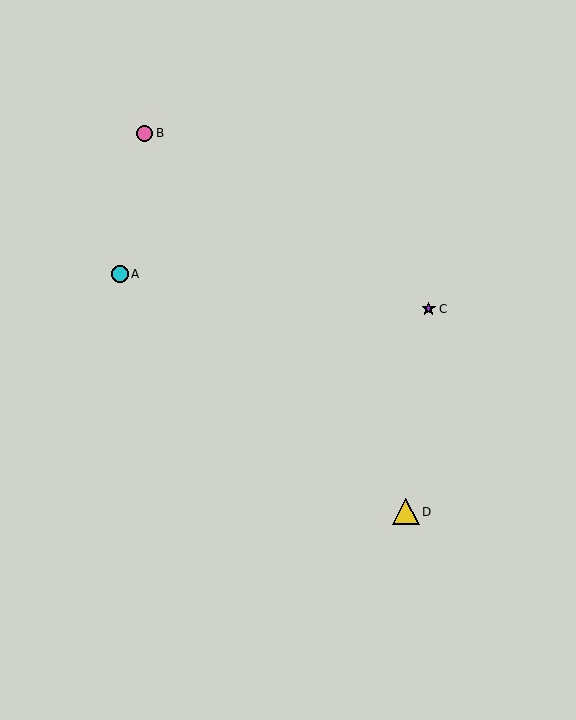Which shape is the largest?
The yellow triangle (labeled D) is the largest.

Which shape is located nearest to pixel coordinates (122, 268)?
The cyan circle (labeled A) at (120, 274) is nearest to that location.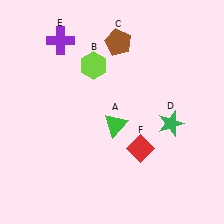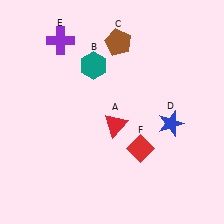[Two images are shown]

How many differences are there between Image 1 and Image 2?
There are 3 differences between the two images.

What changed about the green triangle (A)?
In Image 1, A is green. In Image 2, it changed to red.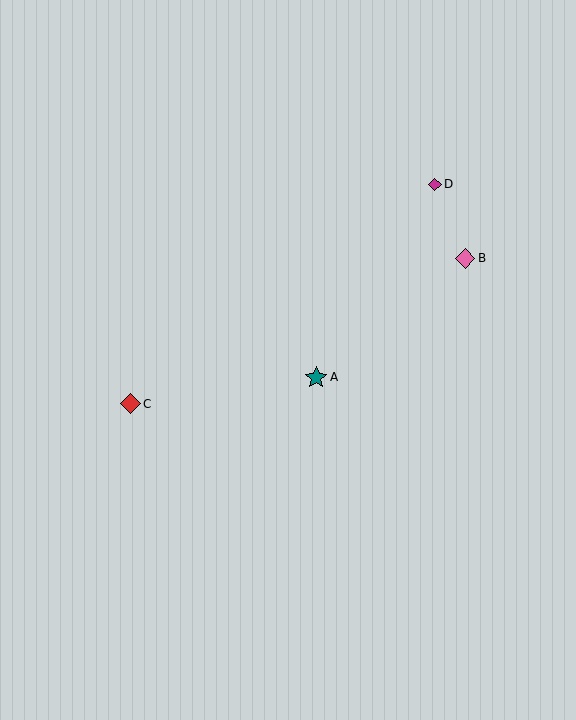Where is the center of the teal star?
The center of the teal star is at (316, 377).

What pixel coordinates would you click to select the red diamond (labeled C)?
Click at (130, 404) to select the red diamond C.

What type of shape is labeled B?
Shape B is a pink diamond.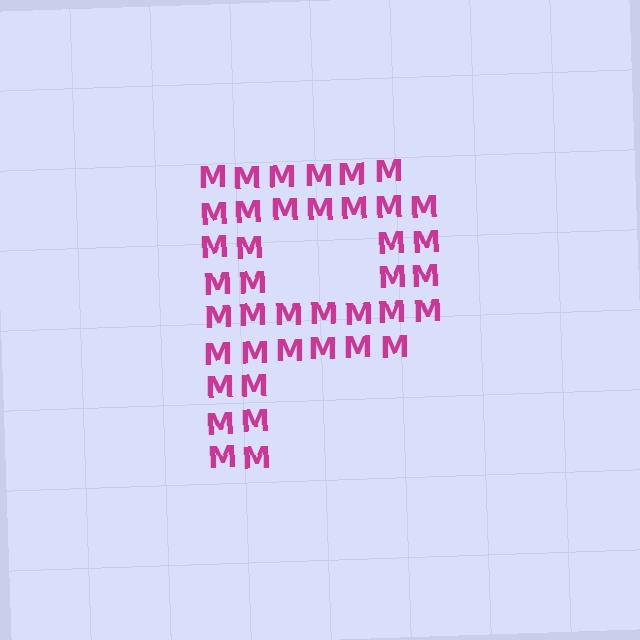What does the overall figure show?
The overall figure shows the letter P.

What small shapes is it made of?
It is made of small letter M's.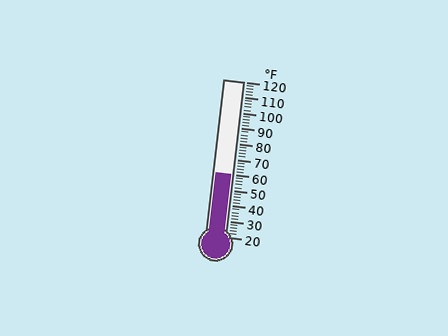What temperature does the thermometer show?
The thermometer shows approximately 60°F.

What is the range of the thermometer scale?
The thermometer scale ranges from 20°F to 120°F.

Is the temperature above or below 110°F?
The temperature is below 110°F.